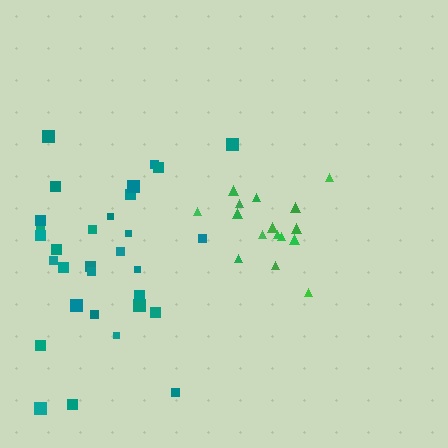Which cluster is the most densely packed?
Green.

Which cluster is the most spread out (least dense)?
Teal.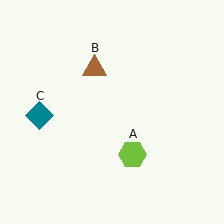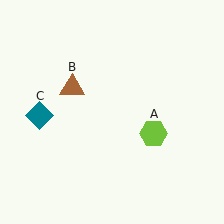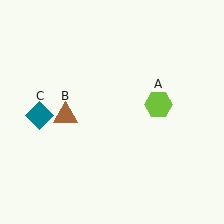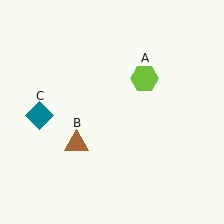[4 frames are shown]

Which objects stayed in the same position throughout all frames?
Teal diamond (object C) remained stationary.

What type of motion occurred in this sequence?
The lime hexagon (object A), brown triangle (object B) rotated counterclockwise around the center of the scene.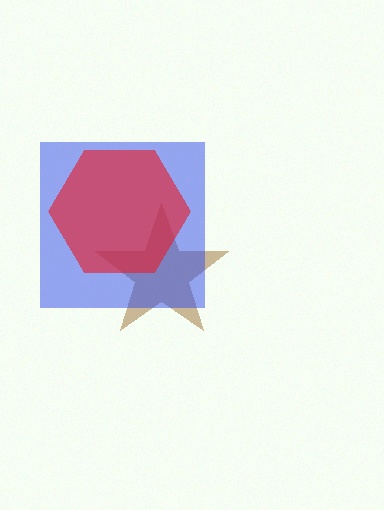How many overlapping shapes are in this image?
There are 3 overlapping shapes in the image.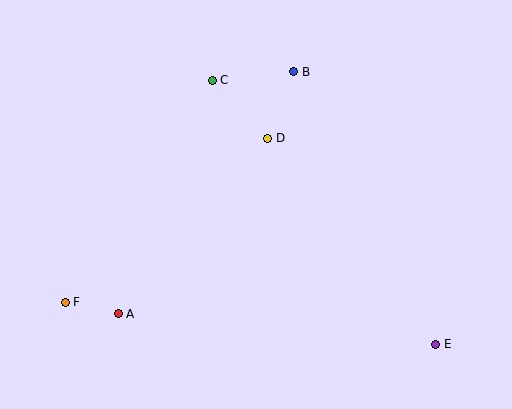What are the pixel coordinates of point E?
Point E is at (436, 344).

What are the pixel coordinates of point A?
Point A is at (118, 314).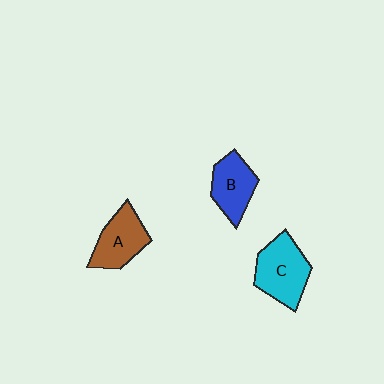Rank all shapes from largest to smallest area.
From largest to smallest: C (cyan), A (brown), B (blue).